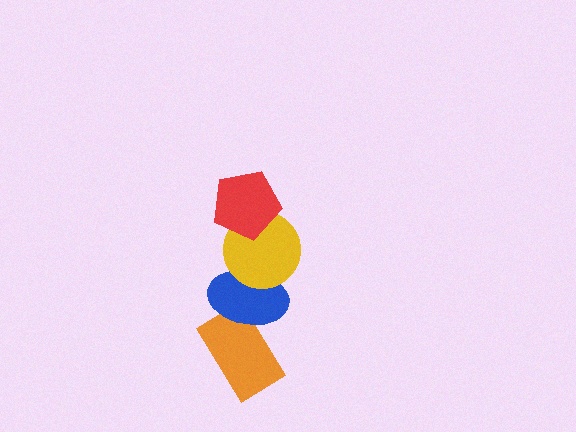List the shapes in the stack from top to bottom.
From top to bottom: the red pentagon, the yellow circle, the blue ellipse, the orange rectangle.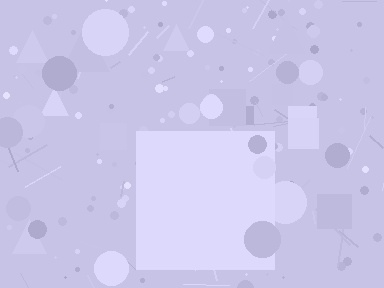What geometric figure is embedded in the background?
A square is embedded in the background.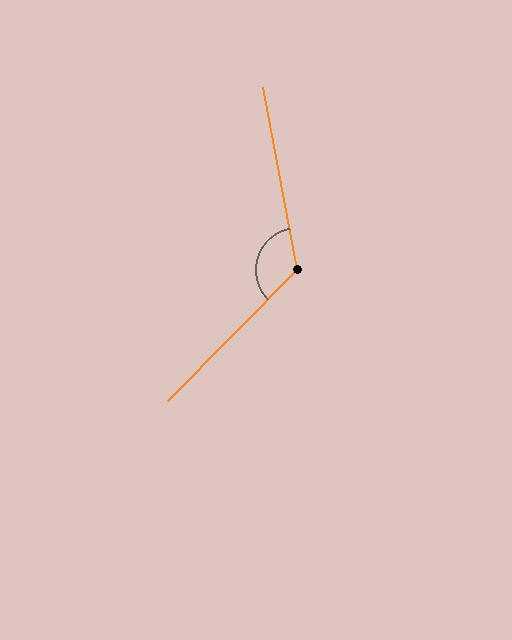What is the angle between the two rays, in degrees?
Approximately 125 degrees.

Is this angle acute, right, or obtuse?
It is obtuse.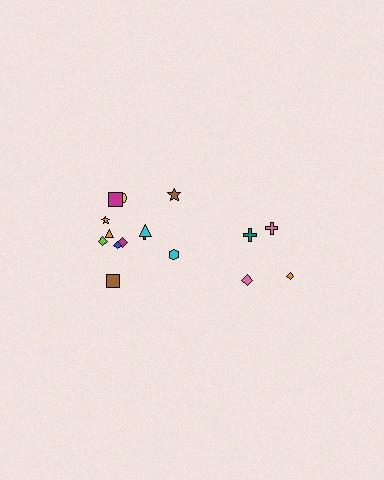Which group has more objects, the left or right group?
The left group.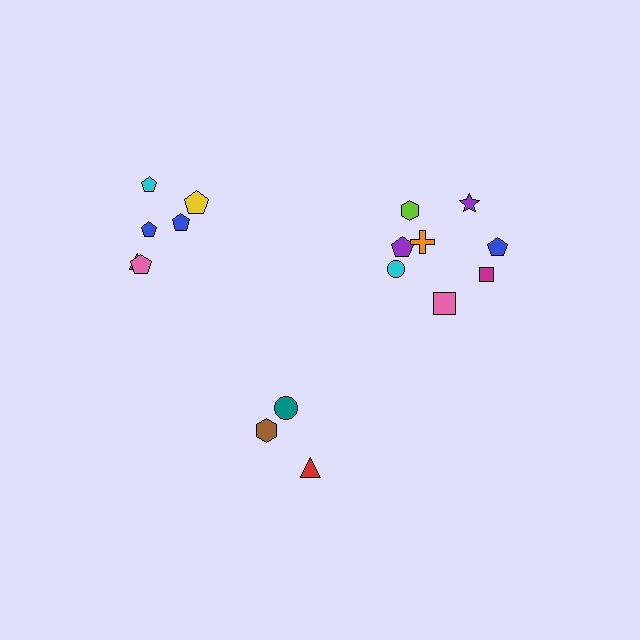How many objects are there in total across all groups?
There are 17 objects.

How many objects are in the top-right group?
There are 8 objects.